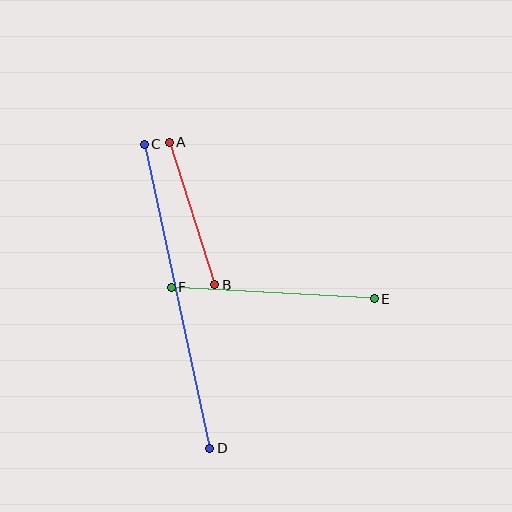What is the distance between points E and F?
The distance is approximately 204 pixels.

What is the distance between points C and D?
The distance is approximately 311 pixels.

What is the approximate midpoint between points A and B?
The midpoint is at approximately (192, 213) pixels.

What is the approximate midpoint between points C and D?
The midpoint is at approximately (177, 296) pixels.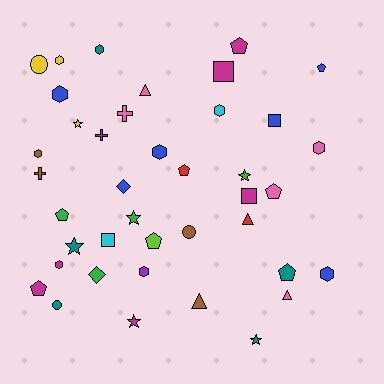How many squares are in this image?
There are 4 squares.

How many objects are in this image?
There are 40 objects.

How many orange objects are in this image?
There are no orange objects.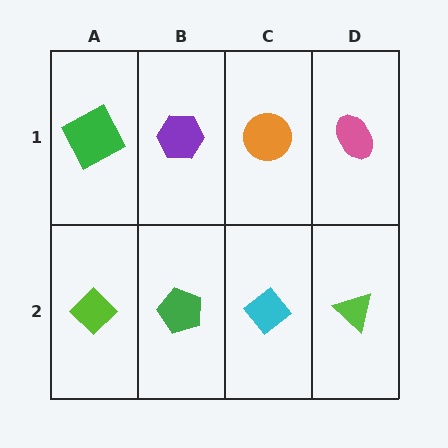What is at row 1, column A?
A green square.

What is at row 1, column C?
An orange circle.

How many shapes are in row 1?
4 shapes.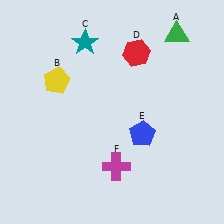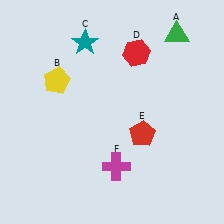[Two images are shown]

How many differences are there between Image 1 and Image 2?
There is 1 difference between the two images.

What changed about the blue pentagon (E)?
In Image 1, E is blue. In Image 2, it changed to red.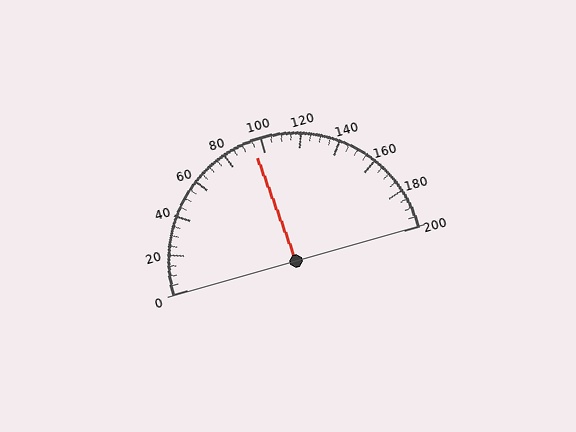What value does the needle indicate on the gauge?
The needle indicates approximately 95.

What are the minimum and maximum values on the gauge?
The gauge ranges from 0 to 200.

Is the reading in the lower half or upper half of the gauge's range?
The reading is in the lower half of the range (0 to 200).